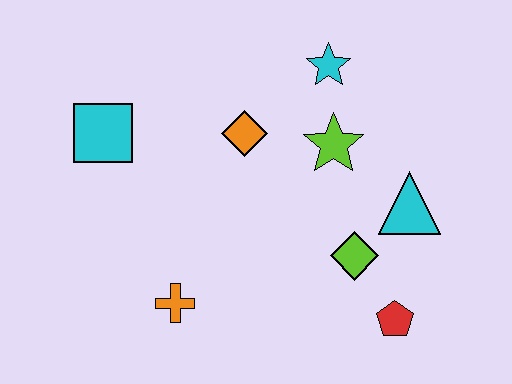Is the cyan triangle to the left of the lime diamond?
No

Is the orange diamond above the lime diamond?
Yes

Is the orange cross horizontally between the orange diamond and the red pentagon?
No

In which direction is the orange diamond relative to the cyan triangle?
The orange diamond is to the left of the cyan triangle.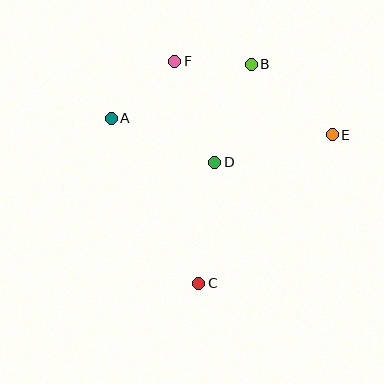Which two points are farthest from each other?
Points B and C are farthest from each other.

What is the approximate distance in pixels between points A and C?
The distance between A and C is approximately 187 pixels.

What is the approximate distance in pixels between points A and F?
The distance between A and F is approximately 85 pixels.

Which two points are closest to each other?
Points B and F are closest to each other.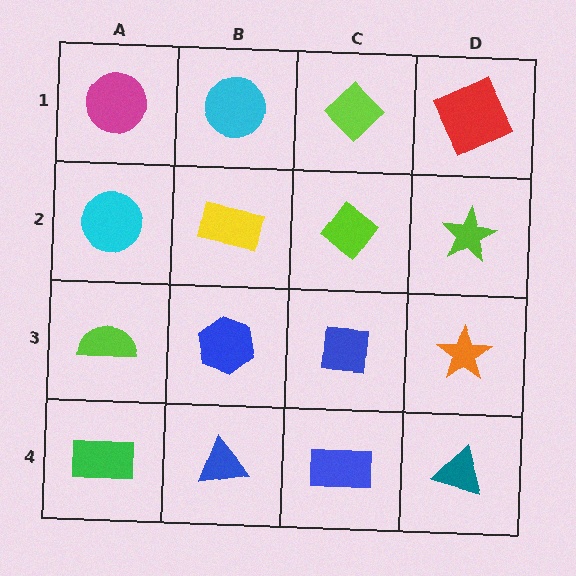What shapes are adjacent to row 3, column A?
A cyan circle (row 2, column A), a green rectangle (row 4, column A), a blue hexagon (row 3, column B).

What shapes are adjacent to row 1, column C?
A lime diamond (row 2, column C), a cyan circle (row 1, column B), a red square (row 1, column D).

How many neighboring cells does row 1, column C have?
3.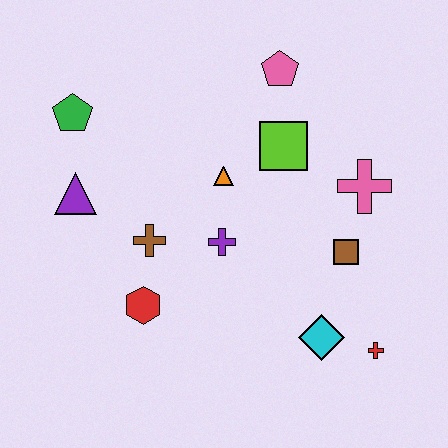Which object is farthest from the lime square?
The red cross is farthest from the lime square.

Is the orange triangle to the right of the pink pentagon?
No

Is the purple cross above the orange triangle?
No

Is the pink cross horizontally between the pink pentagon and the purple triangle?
No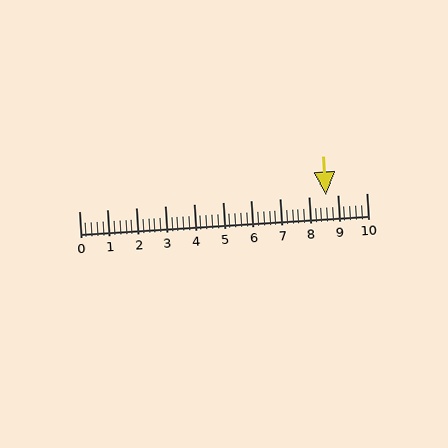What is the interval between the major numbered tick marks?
The major tick marks are spaced 1 units apart.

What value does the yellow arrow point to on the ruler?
The yellow arrow points to approximately 8.6.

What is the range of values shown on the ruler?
The ruler shows values from 0 to 10.